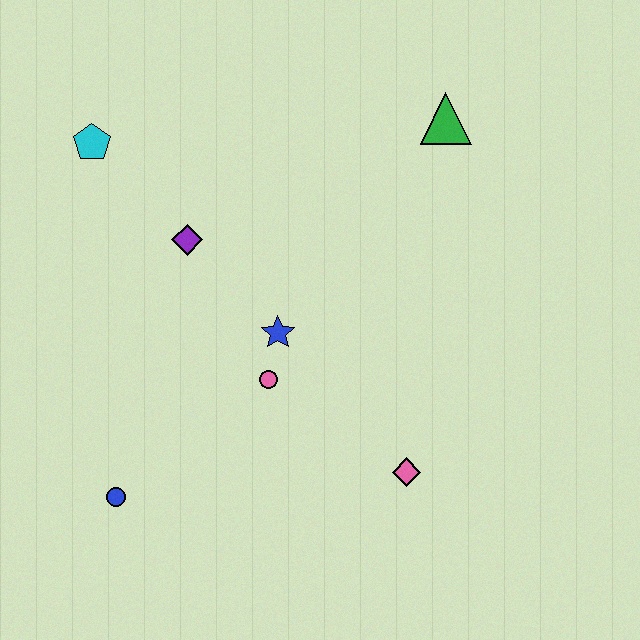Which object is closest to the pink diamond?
The pink circle is closest to the pink diamond.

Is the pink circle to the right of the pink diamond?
No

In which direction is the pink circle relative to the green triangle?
The pink circle is below the green triangle.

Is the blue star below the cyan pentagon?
Yes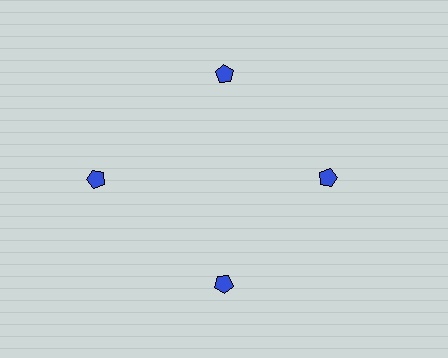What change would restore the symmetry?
The symmetry would be restored by moving it inward, back onto the ring so that all 4 pentagons sit at equal angles and equal distance from the center.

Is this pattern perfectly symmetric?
No. The 4 blue pentagons are arranged in a ring, but one element near the 9 o'clock position is pushed outward from the center, breaking the 4-fold rotational symmetry.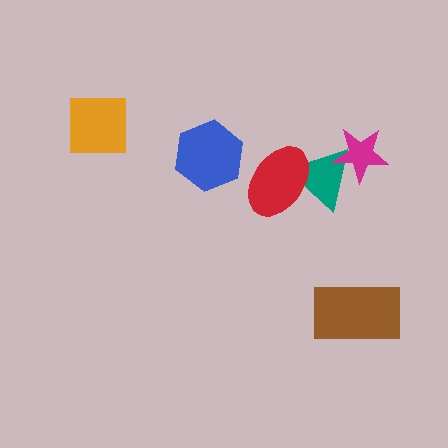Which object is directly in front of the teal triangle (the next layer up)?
The magenta star is directly in front of the teal triangle.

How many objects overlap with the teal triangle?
2 objects overlap with the teal triangle.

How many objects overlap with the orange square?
0 objects overlap with the orange square.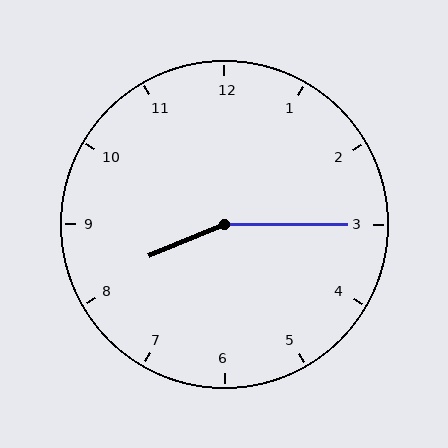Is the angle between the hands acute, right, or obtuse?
It is obtuse.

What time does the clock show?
8:15.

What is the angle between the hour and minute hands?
Approximately 158 degrees.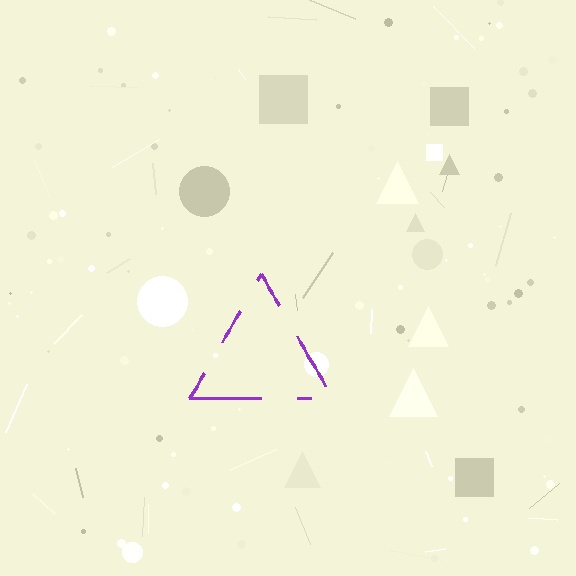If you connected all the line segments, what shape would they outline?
They would outline a triangle.